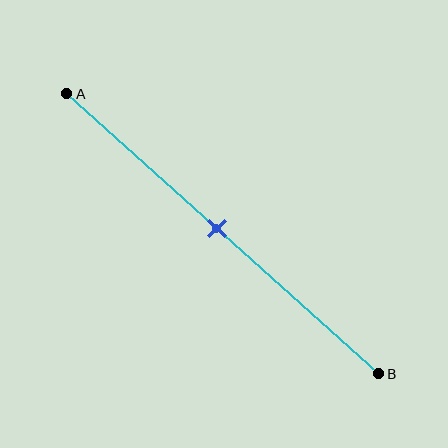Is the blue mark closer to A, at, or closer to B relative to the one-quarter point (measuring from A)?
The blue mark is closer to point B than the one-quarter point of segment AB.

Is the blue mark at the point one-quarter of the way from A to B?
No, the mark is at about 50% from A, not at the 25% one-quarter point.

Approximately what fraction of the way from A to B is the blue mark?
The blue mark is approximately 50% of the way from A to B.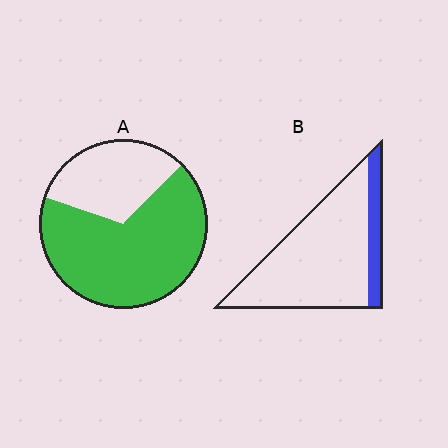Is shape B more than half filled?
No.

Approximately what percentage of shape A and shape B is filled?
A is approximately 70% and B is approximately 15%.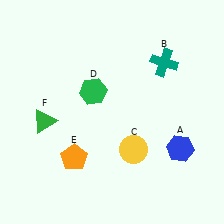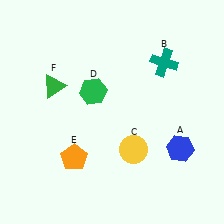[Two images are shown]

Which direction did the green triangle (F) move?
The green triangle (F) moved up.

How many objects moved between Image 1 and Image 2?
1 object moved between the two images.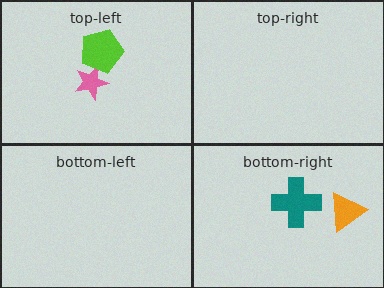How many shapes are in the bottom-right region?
2.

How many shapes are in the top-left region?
2.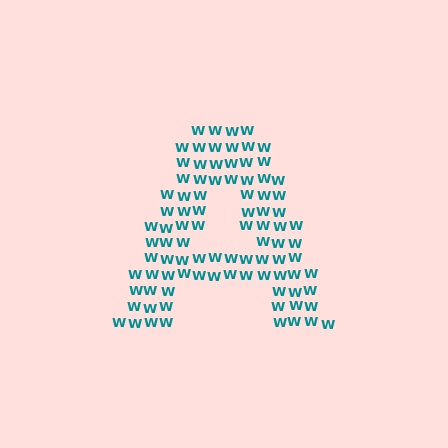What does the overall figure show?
The overall figure shows the letter A.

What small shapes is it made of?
It is made of small letter W's.